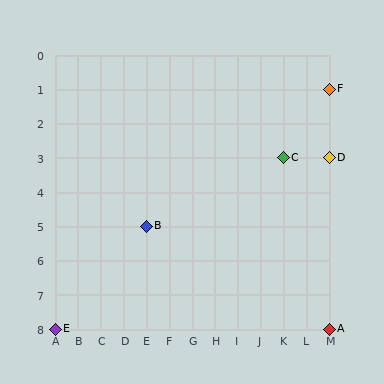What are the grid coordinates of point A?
Point A is at grid coordinates (M, 8).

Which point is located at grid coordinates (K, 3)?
Point C is at (K, 3).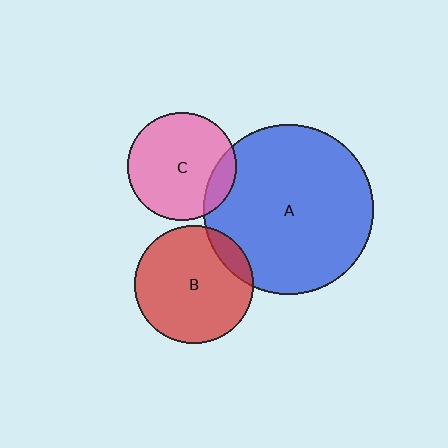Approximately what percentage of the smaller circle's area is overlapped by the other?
Approximately 10%.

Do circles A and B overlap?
Yes.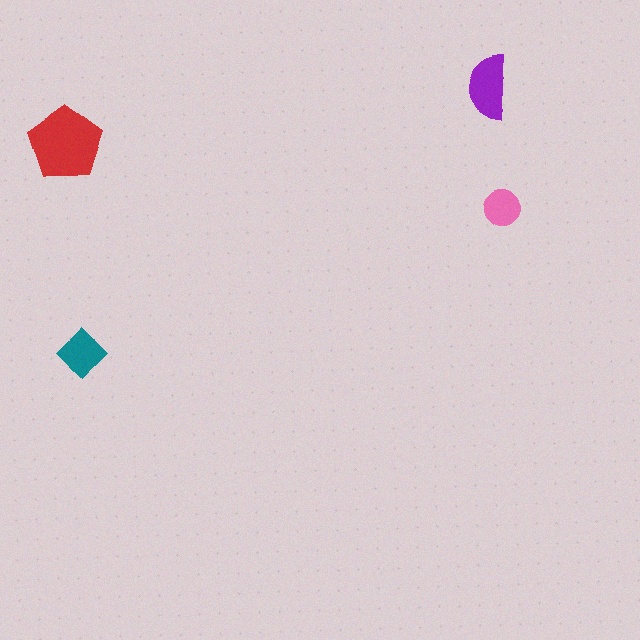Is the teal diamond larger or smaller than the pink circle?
Larger.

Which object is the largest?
The red pentagon.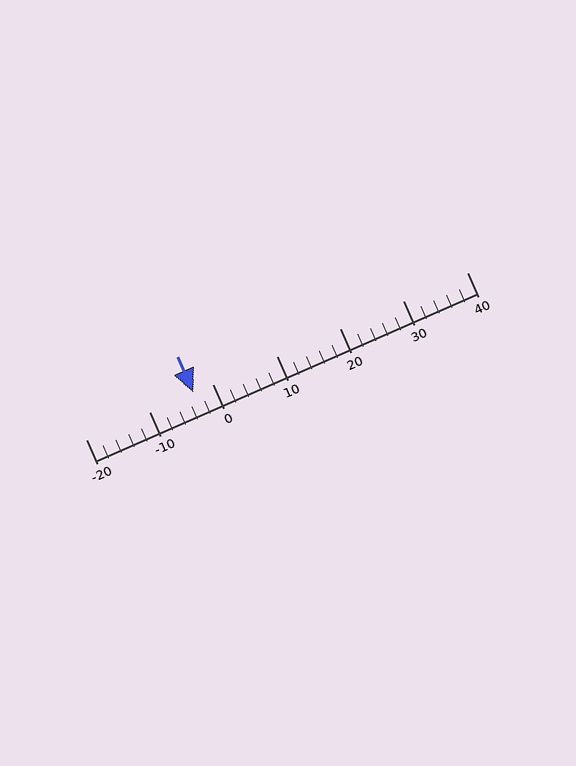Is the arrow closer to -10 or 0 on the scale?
The arrow is closer to 0.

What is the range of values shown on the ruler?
The ruler shows values from -20 to 40.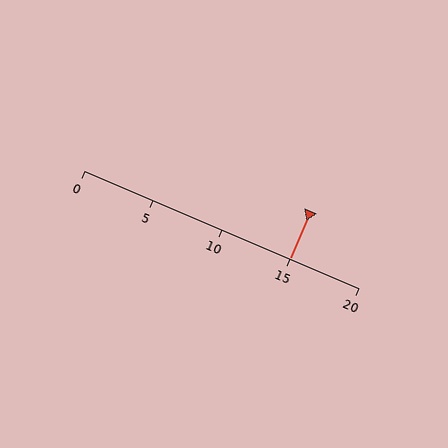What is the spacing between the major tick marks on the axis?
The major ticks are spaced 5 apart.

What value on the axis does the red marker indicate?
The marker indicates approximately 15.